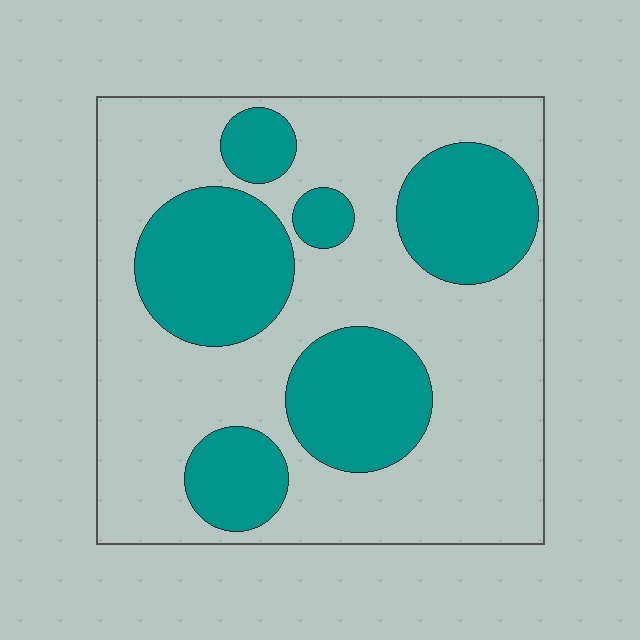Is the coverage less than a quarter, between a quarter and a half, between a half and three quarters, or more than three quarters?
Between a quarter and a half.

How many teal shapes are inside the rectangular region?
6.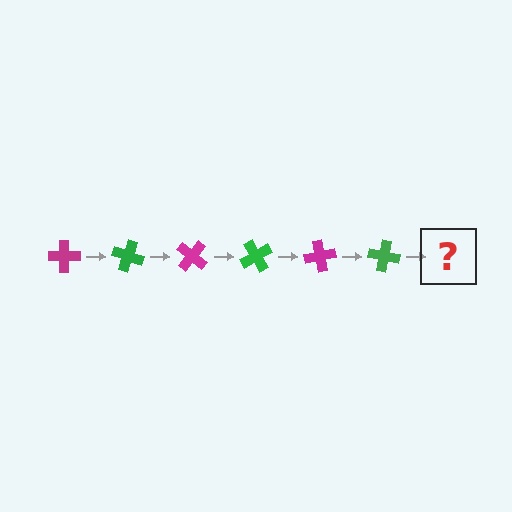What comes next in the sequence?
The next element should be a magenta cross, rotated 120 degrees from the start.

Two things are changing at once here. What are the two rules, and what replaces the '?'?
The two rules are that it rotates 20 degrees each step and the color cycles through magenta and green. The '?' should be a magenta cross, rotated 120 degrees from the start.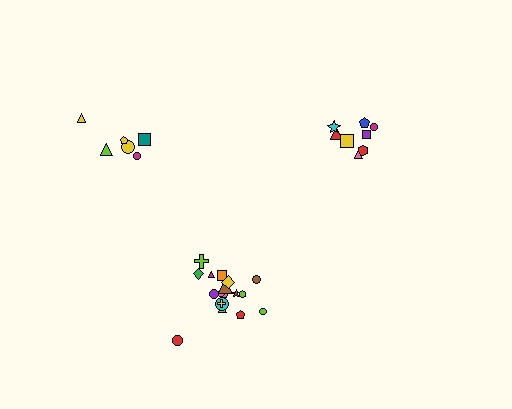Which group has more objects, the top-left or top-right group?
The top-right group.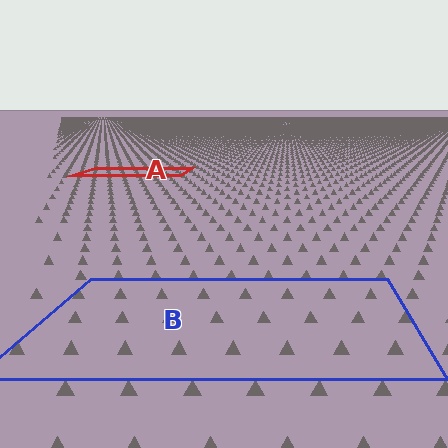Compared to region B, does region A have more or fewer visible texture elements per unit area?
Region A has more texture elements per unit area — they are packed more densely because it is farther away.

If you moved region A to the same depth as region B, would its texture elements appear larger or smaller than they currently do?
They would appear larger. At a closer depth, the same texture elements are projected at a bigger on-screen size.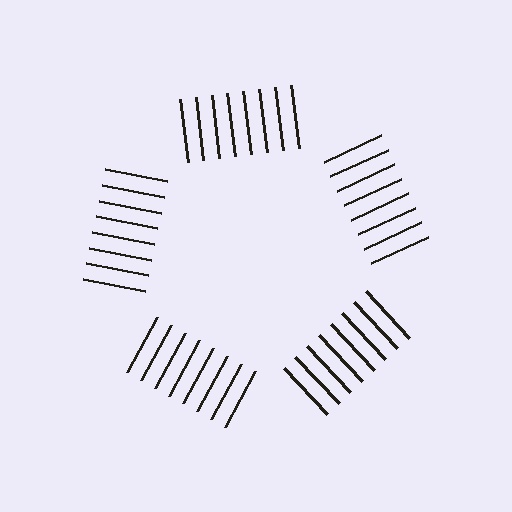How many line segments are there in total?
40 — 8 along each of the 5 edges.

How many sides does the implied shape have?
5 sides — the line-ends trace a pentagon.